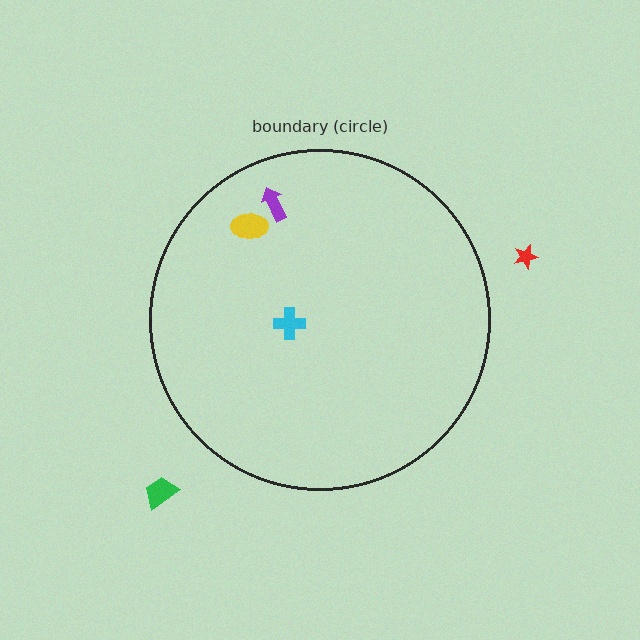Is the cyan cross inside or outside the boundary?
Inside.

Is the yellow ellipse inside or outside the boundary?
Inside.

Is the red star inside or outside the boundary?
Outside.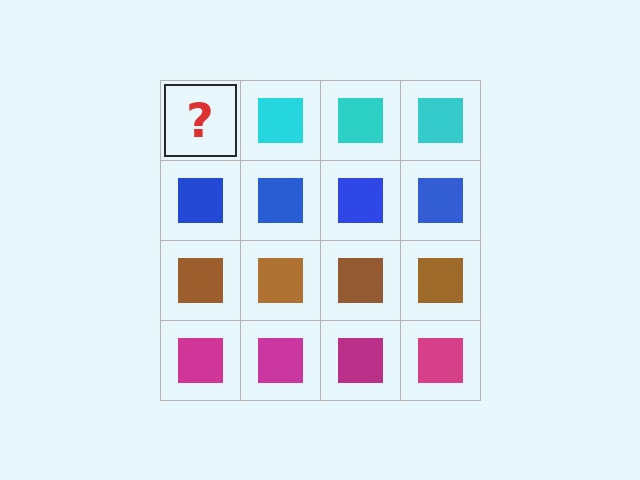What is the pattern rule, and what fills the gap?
The rule is that each row has a consistent color. The gap should be filled with a cyan square.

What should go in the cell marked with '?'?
The missing cell should contain a cyan square.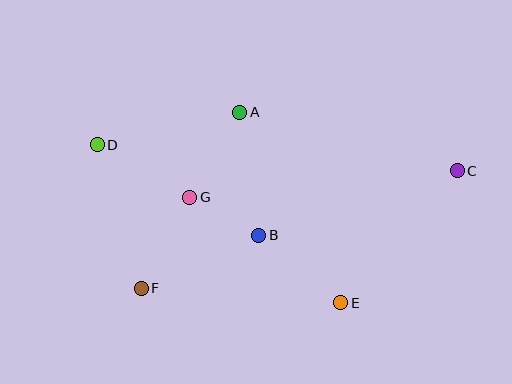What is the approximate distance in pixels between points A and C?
The distance between A and C is approximately 225 pixels.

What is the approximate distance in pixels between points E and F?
The distance between E and F is approximately 200 pixels.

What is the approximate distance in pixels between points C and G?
The distance between C and G is approximately 269 pixels.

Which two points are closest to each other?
Points B and G are closest to each other.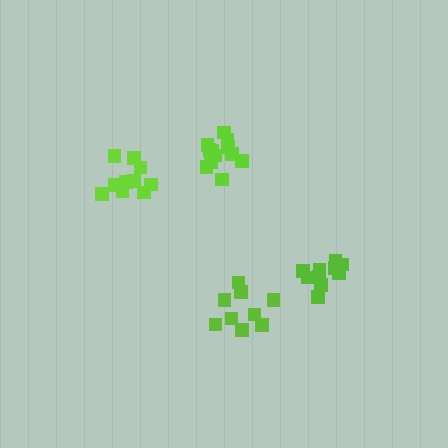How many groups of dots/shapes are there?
There are 4 groups.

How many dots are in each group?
Group 1: 12 dots, Group 2: 11 dots, Group 3: 10 dots, Group 4: 9 dots (42 total).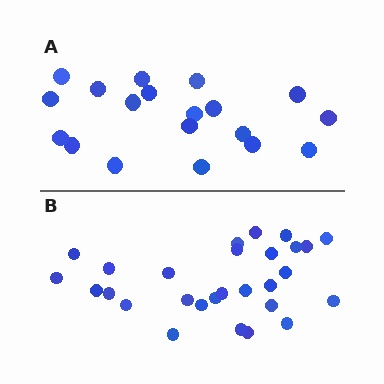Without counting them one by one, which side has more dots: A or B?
Region B (the bottom region) has more dots.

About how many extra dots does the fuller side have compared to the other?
Region B has roughly 8 or so more dots than region A.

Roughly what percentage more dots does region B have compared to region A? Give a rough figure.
About 45% more.